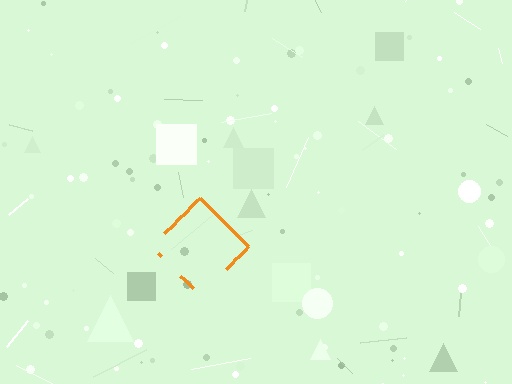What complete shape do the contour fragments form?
The contour fragments form a diamond.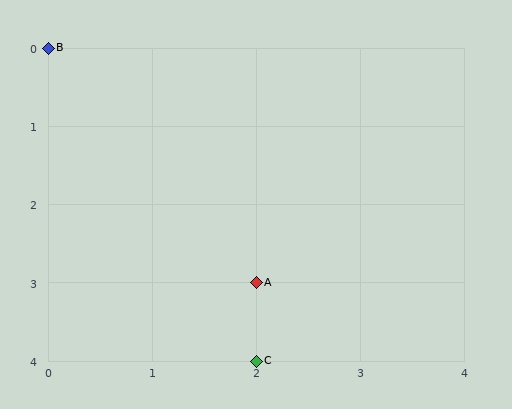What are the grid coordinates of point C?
Point C is at grid coordinates (2, 4).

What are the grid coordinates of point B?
Point B is at grid coordinates (0, 0).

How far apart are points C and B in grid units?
Points C and B are 2 columns and 4 rows apart (about 4.5 grid units diagonally).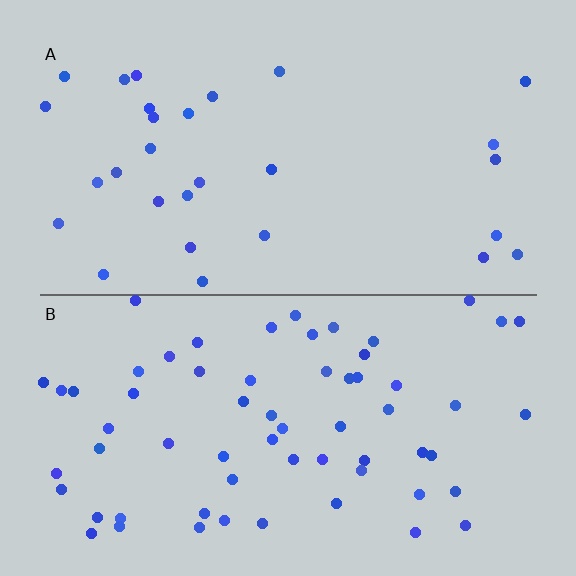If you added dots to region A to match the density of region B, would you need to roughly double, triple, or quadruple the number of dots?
Approximately double.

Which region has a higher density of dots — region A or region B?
B (the bottom).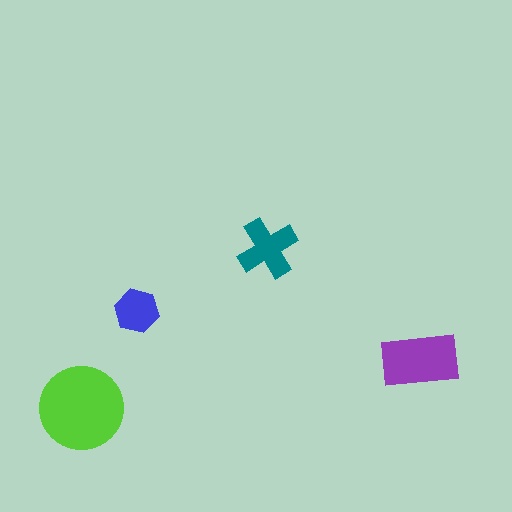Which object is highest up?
The teal cross is topmost.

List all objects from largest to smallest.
The lime circle, the purple rectangle, the teal cross, the blue hexagon.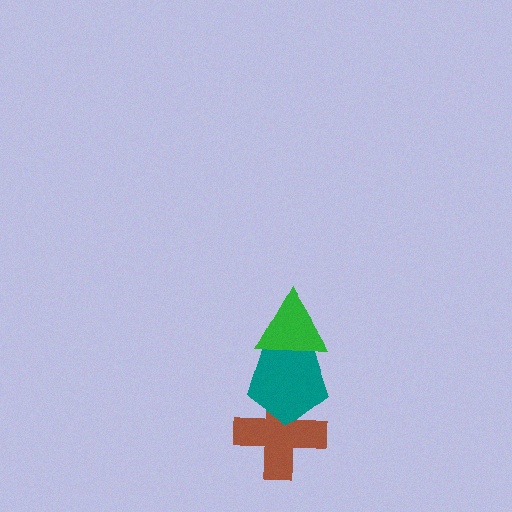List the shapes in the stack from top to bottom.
From top to bottom: the green triangle, the teal pentagon, the brown cross.